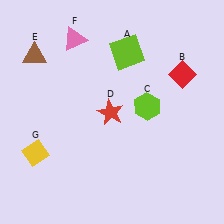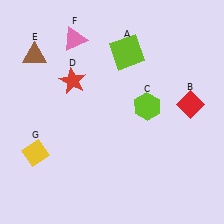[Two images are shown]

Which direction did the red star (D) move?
The red star (D) moved left.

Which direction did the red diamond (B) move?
The red diamond (B) moved down.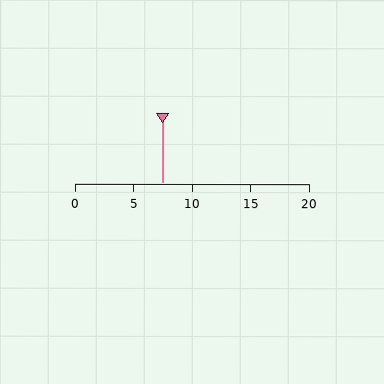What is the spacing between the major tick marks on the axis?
The major ticks are spaced 5 apart.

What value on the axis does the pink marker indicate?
The marker indicates approximately 7.5.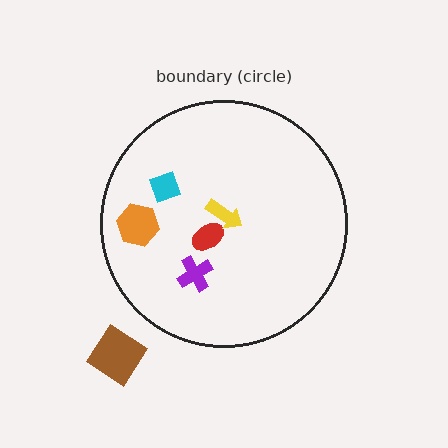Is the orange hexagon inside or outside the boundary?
Inside.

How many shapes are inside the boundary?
5 inside, 1 outside.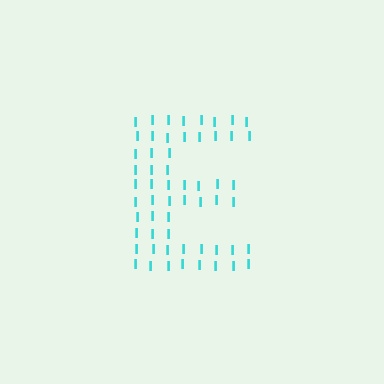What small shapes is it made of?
It is made of small letter I's.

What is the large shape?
The large shape is the letter E.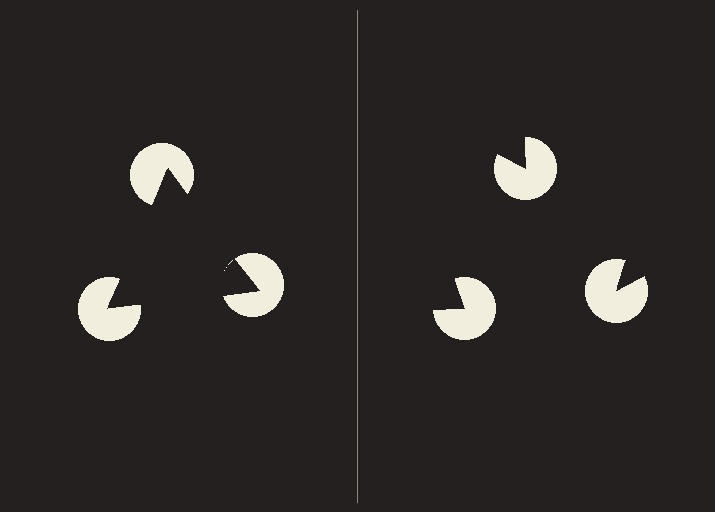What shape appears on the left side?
An illusory triangle.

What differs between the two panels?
The pac-man discs are positioned identically on both sides; only the wedge orientations differ. On the left they align to a triangle; on the right they are misaligned.